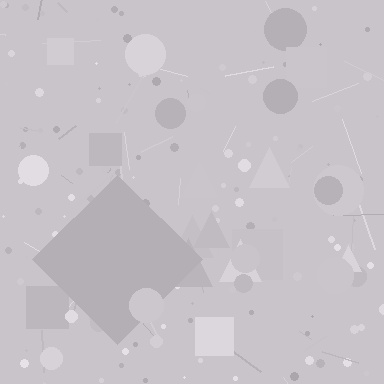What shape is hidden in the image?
A diamond is hidden in the image.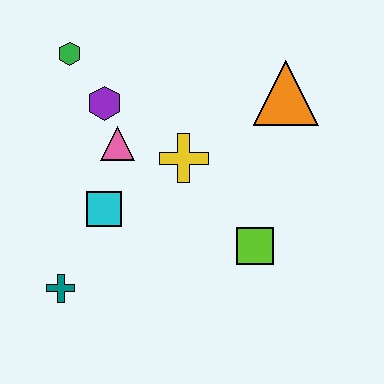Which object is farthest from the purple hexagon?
The lime square is farthest from the purple hexagon.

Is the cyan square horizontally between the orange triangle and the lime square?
No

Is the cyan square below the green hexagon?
Yes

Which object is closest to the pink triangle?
The purple hexagon is closest to the pink triangle.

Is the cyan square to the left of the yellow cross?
Yes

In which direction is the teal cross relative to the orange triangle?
The teal cross is to the left of the orange triangle.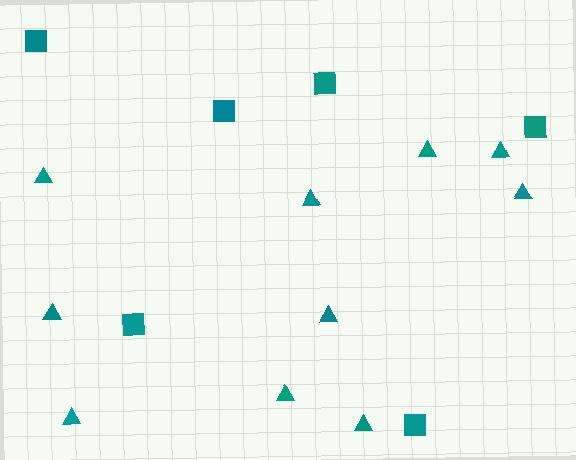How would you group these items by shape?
There are 2 groups: one group of squares (6) and one group of triangles (10).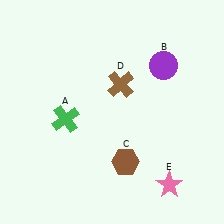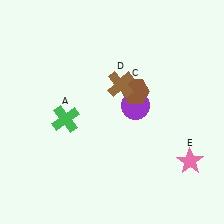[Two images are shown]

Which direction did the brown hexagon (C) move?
The brown hexagon (C) moved up.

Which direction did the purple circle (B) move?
The purple circle (B) moved down.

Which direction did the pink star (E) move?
The pink star (E) moved up.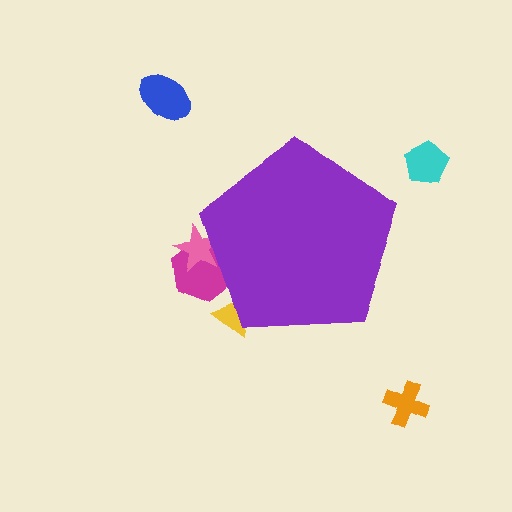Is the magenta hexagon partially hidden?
Yes, the magenta hexagon is partially hidden behind the purple pentagon.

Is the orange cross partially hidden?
No, the orange cross is fully visible.